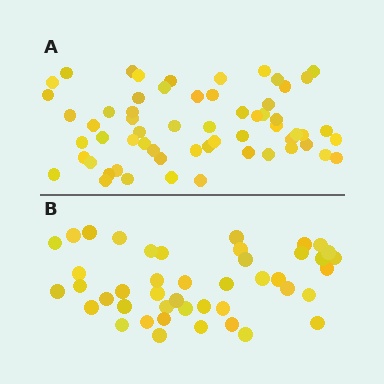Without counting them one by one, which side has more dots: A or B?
Region A (the top region) has more dots.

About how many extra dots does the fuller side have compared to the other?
Region A has approximately 15 more dots than region B.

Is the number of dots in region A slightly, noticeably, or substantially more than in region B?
Region A has noticeably more, but not dramatically so. The ratio is roughly 1.4 to 1.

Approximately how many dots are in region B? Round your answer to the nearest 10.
About 40 dots. (The exact count is 44, which rounds to 40.)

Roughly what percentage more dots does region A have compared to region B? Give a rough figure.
About 35% more.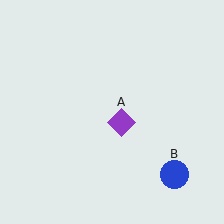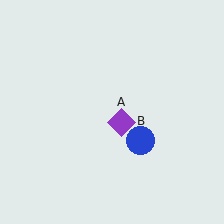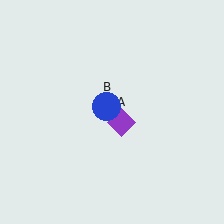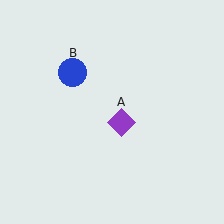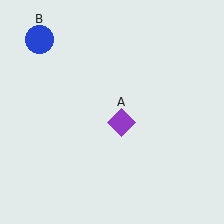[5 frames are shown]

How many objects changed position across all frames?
1 object changed position: blue circle (object B).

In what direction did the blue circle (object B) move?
The blue circle (object B) moved up and to the left.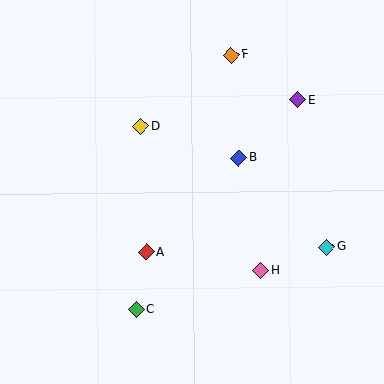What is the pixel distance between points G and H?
The distance between G and H is 70 pixels.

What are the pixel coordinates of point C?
Point C is at (136, 309).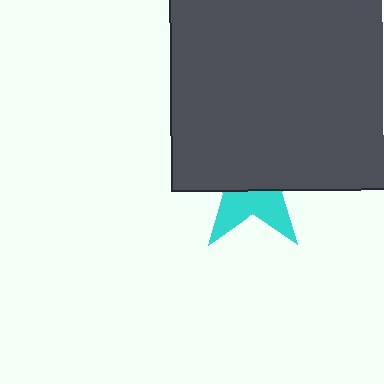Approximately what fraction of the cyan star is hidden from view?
Roughly 62% of the cyan star is hidden behind the dark gray rectangle.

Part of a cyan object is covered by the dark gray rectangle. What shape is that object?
It is a star.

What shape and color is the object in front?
The object in front is a dark gray rectangle.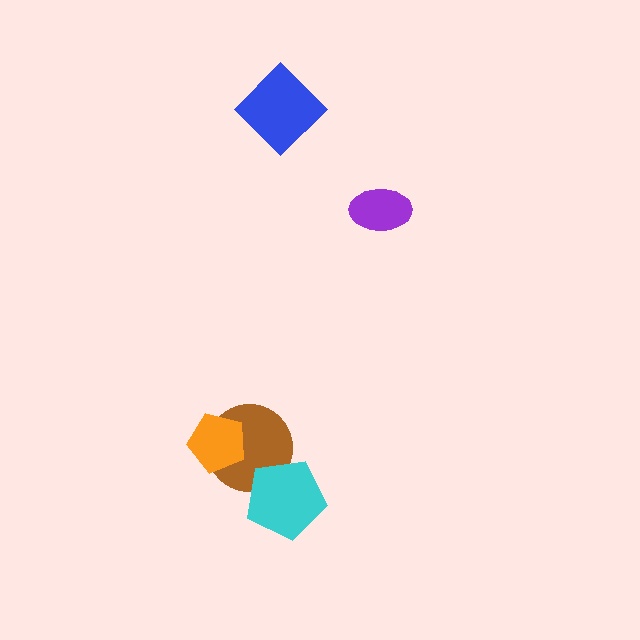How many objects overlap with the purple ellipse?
0 objects overlap with the purple ellipse.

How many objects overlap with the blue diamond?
0 objects overlap with the blue diamond.